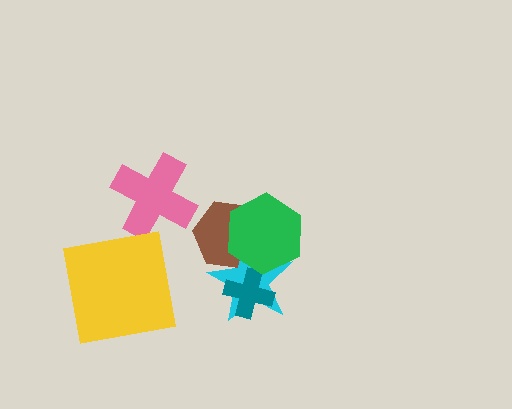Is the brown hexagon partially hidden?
Yes, it is partially covered by another shape.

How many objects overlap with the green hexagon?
2 objects overlap with the green hexagon.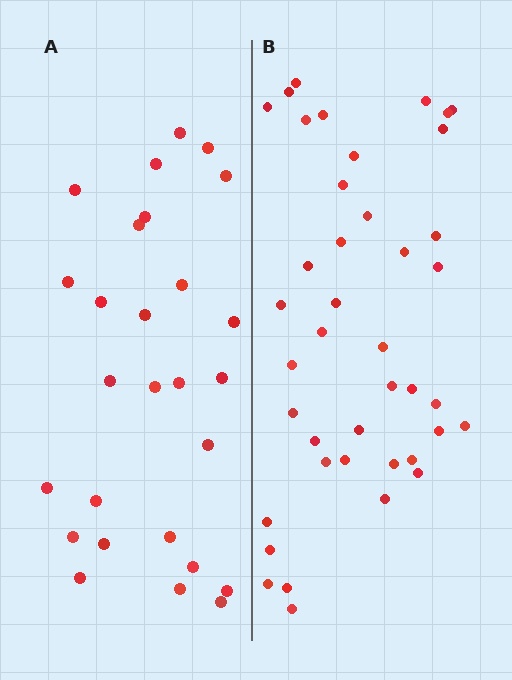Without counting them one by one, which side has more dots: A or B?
Region B (the right region) has more dots.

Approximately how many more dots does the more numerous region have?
Region B has approximately 15 more dots than region A.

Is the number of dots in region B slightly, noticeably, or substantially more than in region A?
Region B has substantially more. The ratio is roughly 1.5 to 1.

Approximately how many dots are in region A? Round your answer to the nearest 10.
About 30 dots. (The exact count is 27, which rounds to 30.)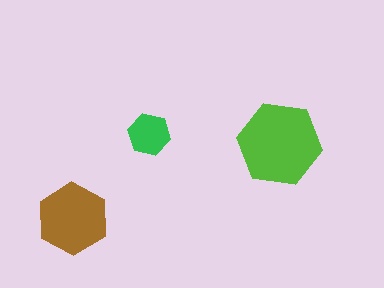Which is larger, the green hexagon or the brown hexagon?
The brown one.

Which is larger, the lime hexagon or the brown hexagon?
The lime one.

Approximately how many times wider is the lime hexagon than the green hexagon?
About 2 times wider.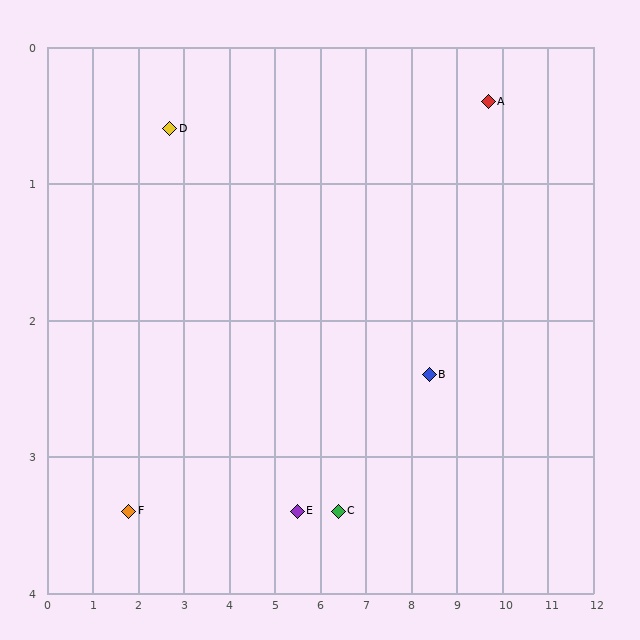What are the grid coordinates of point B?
Point B is at approximately (8.4, 2.4).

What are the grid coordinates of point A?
Point A is at approximately (9.7, 0.4).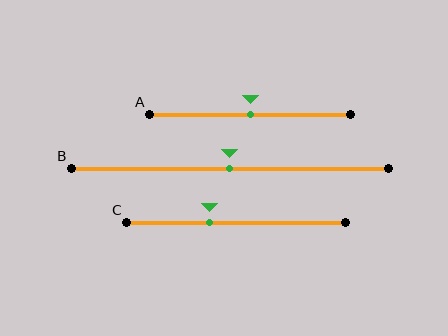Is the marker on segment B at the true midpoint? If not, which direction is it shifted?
Yes, the marker on segment B is at the true midpoint.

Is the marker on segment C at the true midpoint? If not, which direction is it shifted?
No, the marker on segment C is shifted to the left by about 12% of the segment length.